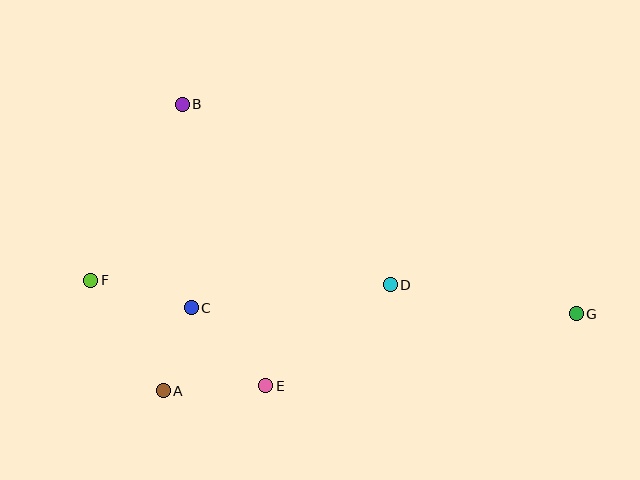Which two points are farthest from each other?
Points F and G are farthest from each other.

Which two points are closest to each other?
Points A and C are closest to each other.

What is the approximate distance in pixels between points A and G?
The distance between A and G is approximately 420 pixels.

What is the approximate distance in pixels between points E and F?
The distance between E and F is approximately 204 pixels.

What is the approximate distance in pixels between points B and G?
The distance between B and G is approximately 446 pixels.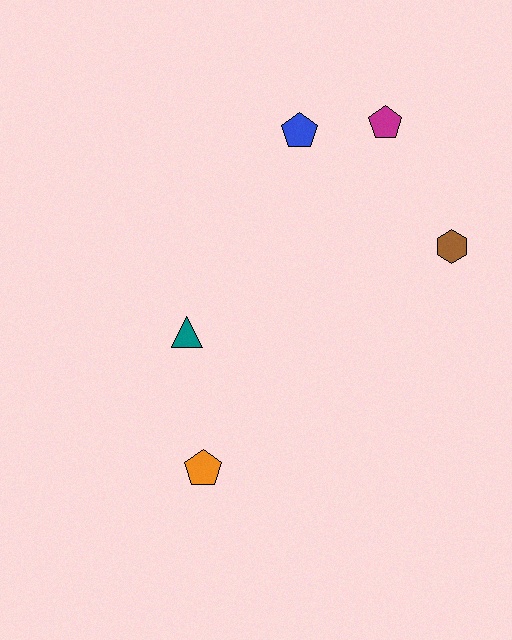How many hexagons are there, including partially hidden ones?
There is 1 hexagon.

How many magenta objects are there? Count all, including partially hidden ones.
There is 1 magenta object.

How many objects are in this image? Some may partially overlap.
There are 5 objects.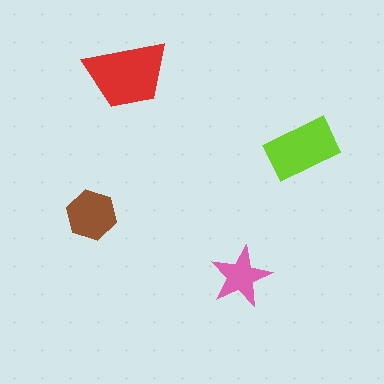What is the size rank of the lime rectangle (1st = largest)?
2nd.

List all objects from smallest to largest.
The pink star, the brown hexagon, the lime rectangle, the red trapezoid.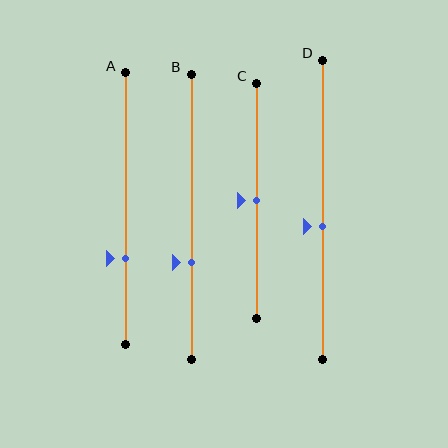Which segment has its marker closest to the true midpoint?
Segment C has its marker closest to the true midpoint.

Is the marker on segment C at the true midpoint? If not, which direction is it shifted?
Yes, the marker on segment C is at the true midpoint.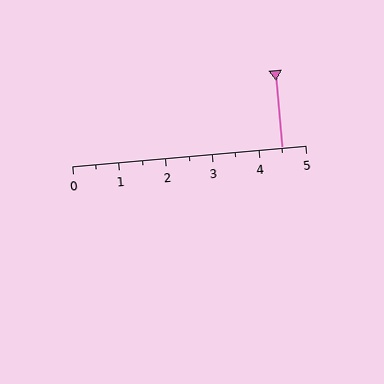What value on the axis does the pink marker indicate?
The marker indicates approximately 4.5.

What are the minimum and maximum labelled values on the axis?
The axis runs from 0 to 5.